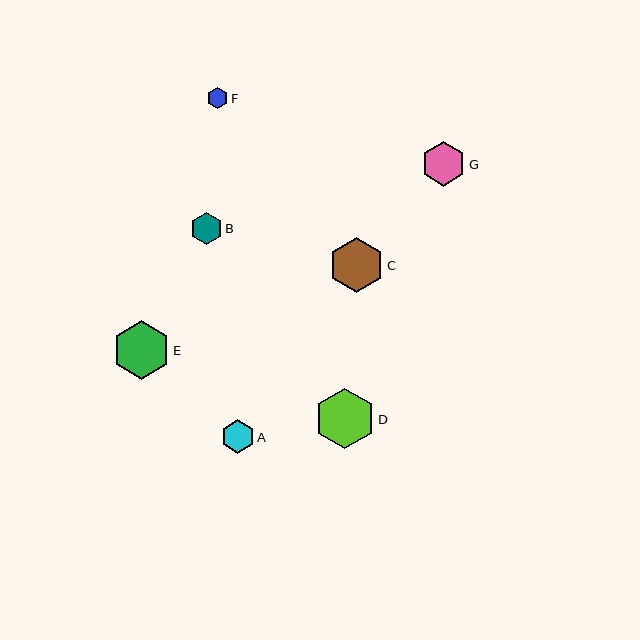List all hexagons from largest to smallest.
From largest to smallest: D, E, C, G, A, B, F.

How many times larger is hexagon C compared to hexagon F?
Hexagon C is approximately 2.6 times the size of hexagon F.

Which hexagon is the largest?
Hexagon D is the largest with a size of approximately 61 pixels.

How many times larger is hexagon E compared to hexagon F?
Hexagon E is approximately 2.7 times the size of hexagon F.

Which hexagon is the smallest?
Hexagon F is the smallest with a size of approximately 21 pixels.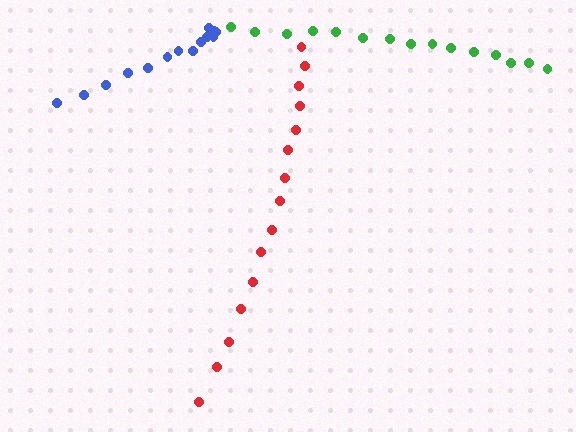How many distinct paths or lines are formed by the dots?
There are 3 distinct paths.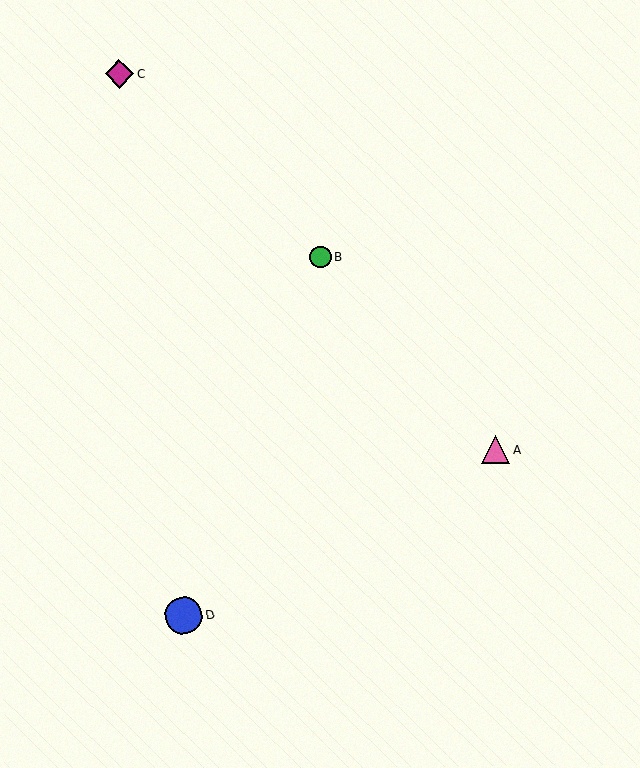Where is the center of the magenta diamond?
The center of the magenta diamond is at (119, 74).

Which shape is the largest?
The blue circle (labeled D) is the largest.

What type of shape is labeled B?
Shape B is a green circle.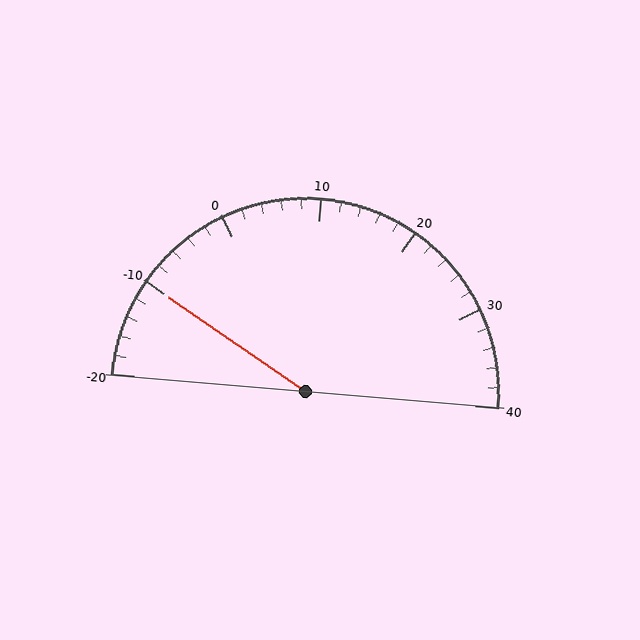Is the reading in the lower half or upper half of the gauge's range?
The reading is in the lower half of the range (-20 to 40).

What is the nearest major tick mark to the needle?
The nearest major tick mark is -10.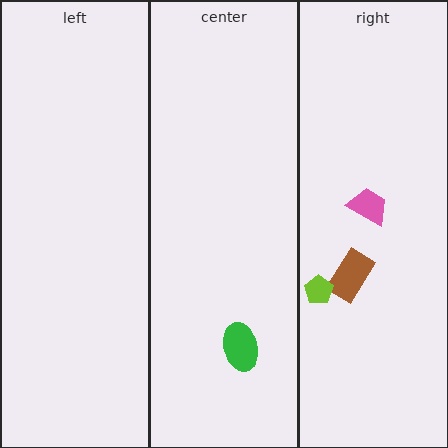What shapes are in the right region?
The brown rectangle, the lime pentagon, the pink trapezoid.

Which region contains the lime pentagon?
The right region.